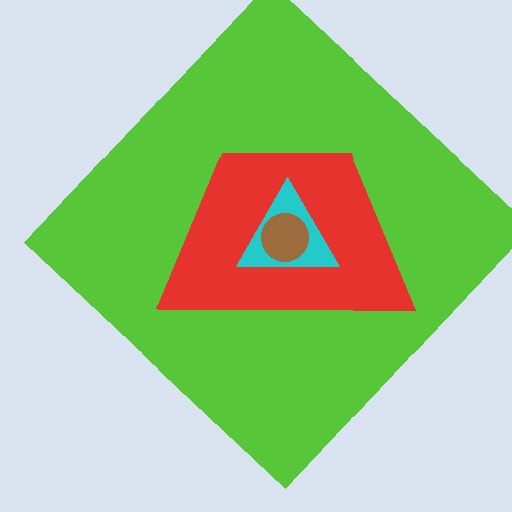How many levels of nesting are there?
4.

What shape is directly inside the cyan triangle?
The brown circle.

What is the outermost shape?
The lime diamond.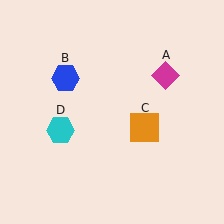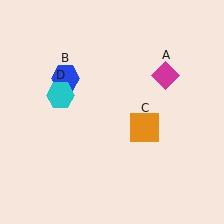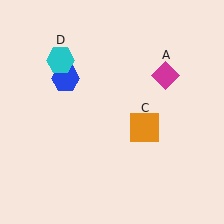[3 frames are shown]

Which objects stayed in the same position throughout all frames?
Magenta diamond (object A) and blue hexagon (object B) and orange square (object C) remained stationary.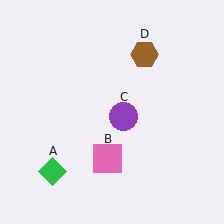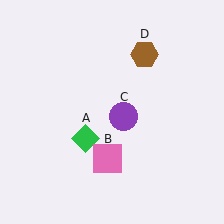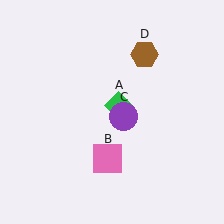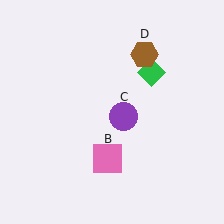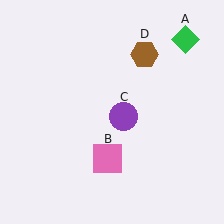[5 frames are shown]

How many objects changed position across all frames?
1 object changed position: green diamond (object A).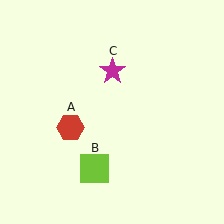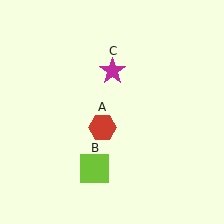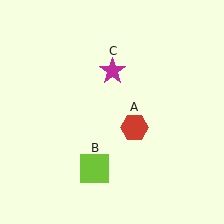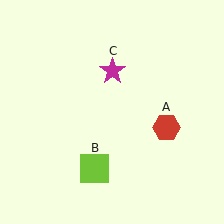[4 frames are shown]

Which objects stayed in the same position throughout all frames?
Lime square (object B) and magenta star (object C) remained stationary.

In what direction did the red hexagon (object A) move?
The red hexagon (object A) moved right.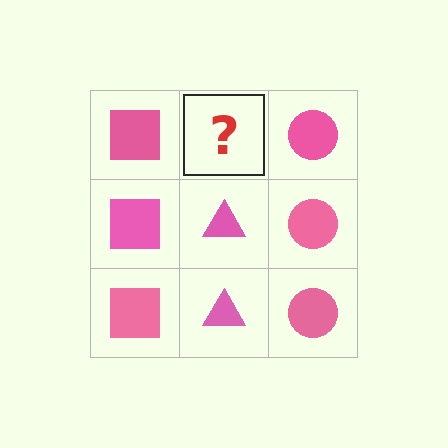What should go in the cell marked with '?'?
The missing cell should contain a pink triangle.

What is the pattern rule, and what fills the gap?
The rule is that each column has a consistent shape. The gap should be filled with a pink triangle.